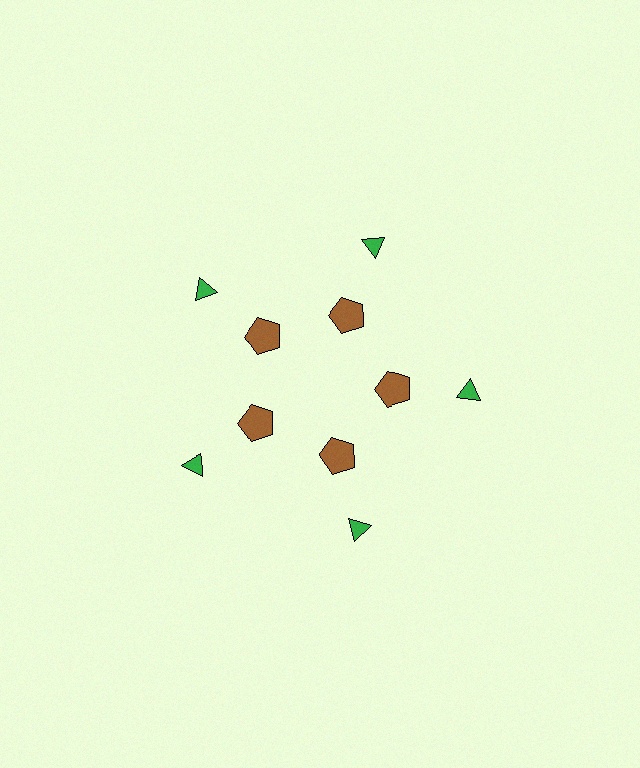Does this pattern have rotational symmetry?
Yes, this pattern has 5-fold rotational symmetry. It looks the same after rotating 72 degrees around the center.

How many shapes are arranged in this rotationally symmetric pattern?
There are 10 shapes, arranged in 5 groups of 2.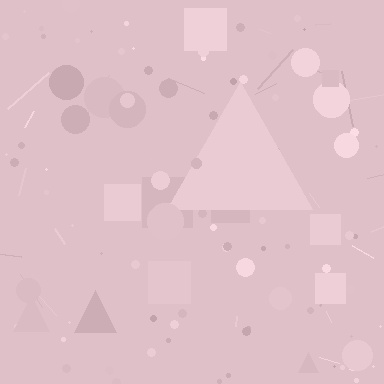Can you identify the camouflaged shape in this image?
The camouflaged shape is a triangle.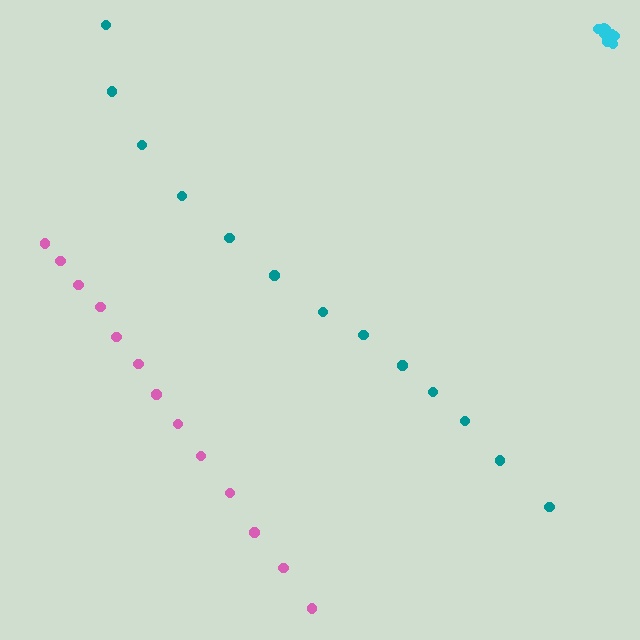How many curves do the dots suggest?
There are 3 distinct paths.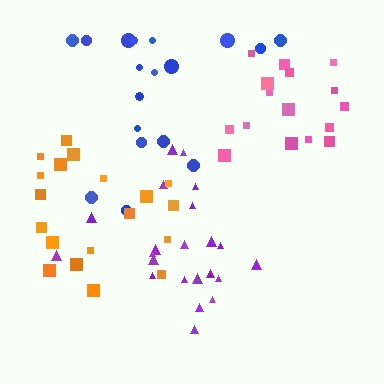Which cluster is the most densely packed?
Pink.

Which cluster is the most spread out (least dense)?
Blue.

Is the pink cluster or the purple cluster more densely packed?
Pink.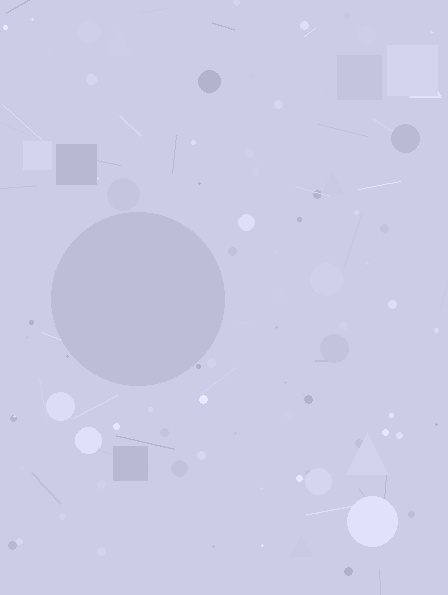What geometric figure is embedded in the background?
A circle is embedded in the background.